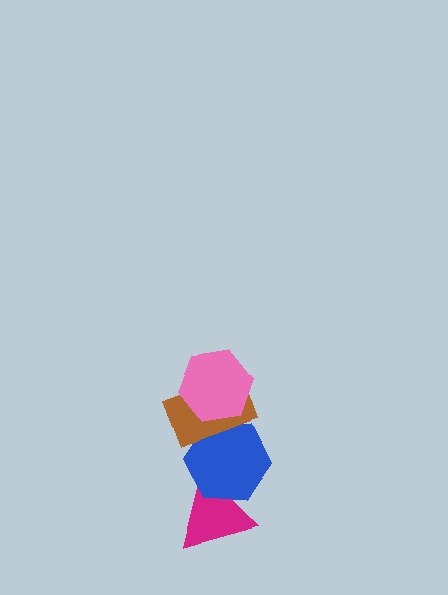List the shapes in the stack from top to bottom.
From top to bottom: the pink hexagon, the brown rectangle, the blue hexagon, the magenta triangle.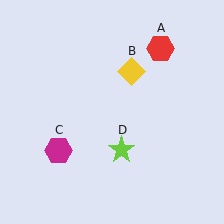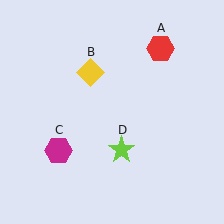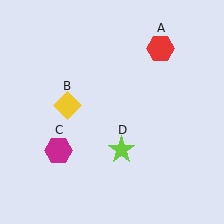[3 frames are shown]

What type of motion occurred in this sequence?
The yellow diamond (object B) rotated counterclockwise around the center of the scene.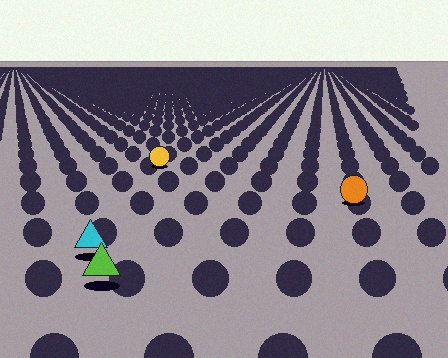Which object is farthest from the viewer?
The yellow circle is farthest from the viewer. It appears smaller and the ground texture around it is denser.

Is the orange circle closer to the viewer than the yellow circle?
Yes. The orange circle is closer — you can tell from the texture gradient: the ground texture is coarser near it.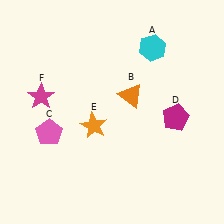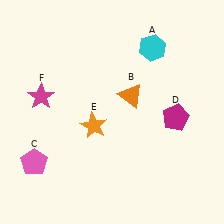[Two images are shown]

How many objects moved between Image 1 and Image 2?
1 object moved between the two images.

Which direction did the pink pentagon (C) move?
The pink pentagon (C) moved down.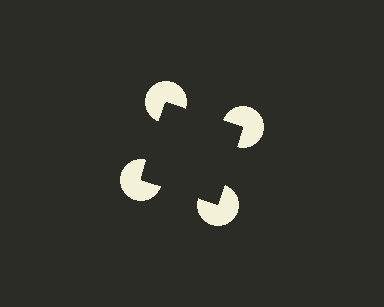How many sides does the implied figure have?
4 sides.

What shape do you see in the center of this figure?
An illusory square — its edges are inferred from the aligned wedge cuts in the pac-man discs, not physically drawn.